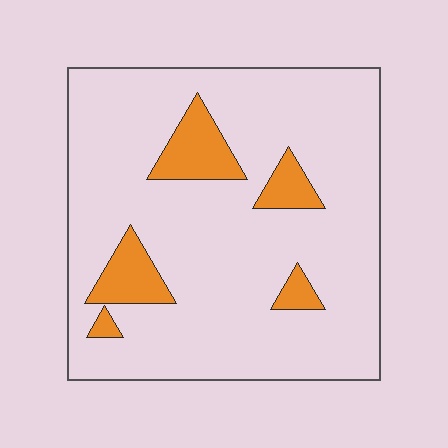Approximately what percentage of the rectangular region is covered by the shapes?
Approximately 15%.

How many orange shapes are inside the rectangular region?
5.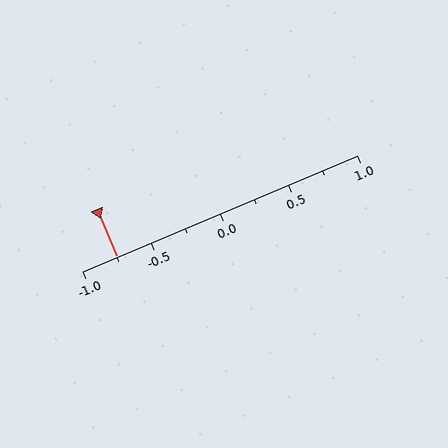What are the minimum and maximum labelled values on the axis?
The axis runs from -1.0 to 1.0.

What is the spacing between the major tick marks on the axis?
The major ticks are spaced 0.5 apart.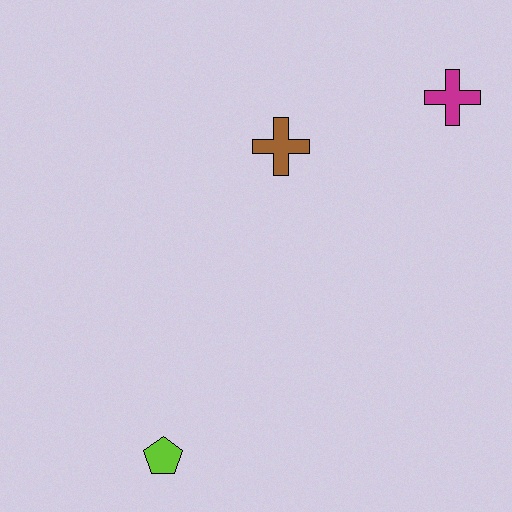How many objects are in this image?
There are 3 objects.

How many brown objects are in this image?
There is 1 brown object.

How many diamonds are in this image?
There are no diamonds.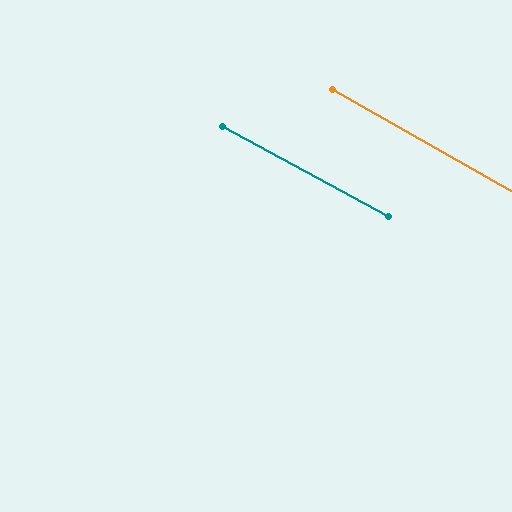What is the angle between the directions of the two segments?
Approximately 1 degree.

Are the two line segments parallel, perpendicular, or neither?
Parallel — their directions differ by only 0.9°.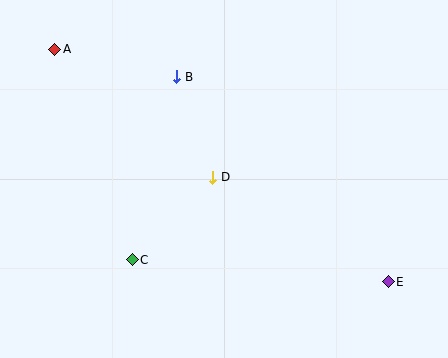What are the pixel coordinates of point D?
Point D is at (213, 177).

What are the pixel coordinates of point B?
Point B is at (177, 77).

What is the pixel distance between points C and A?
The distance between C and A is 224 pixels.